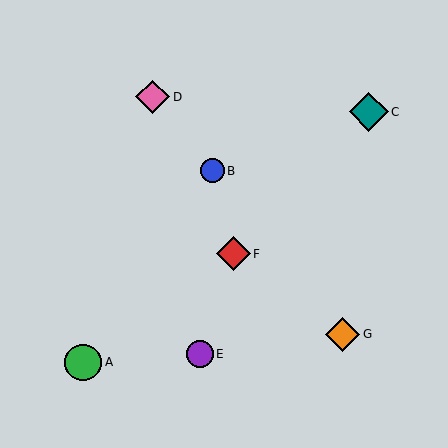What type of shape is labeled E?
Shape E is a purple circle.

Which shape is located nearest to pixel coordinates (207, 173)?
The blue circle (labeled B) at (212, 171) is nearest to that location.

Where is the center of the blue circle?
The center of the blue circle is at (212, 171).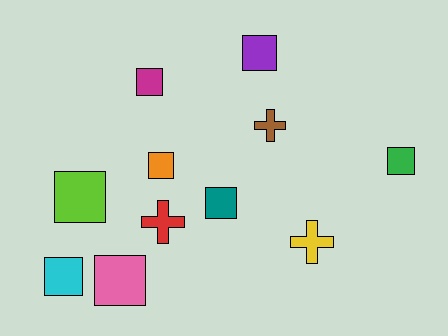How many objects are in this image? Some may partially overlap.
There are 11 objects.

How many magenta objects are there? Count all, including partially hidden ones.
There is 1 magenta object.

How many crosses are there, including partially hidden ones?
There are 3 crosses.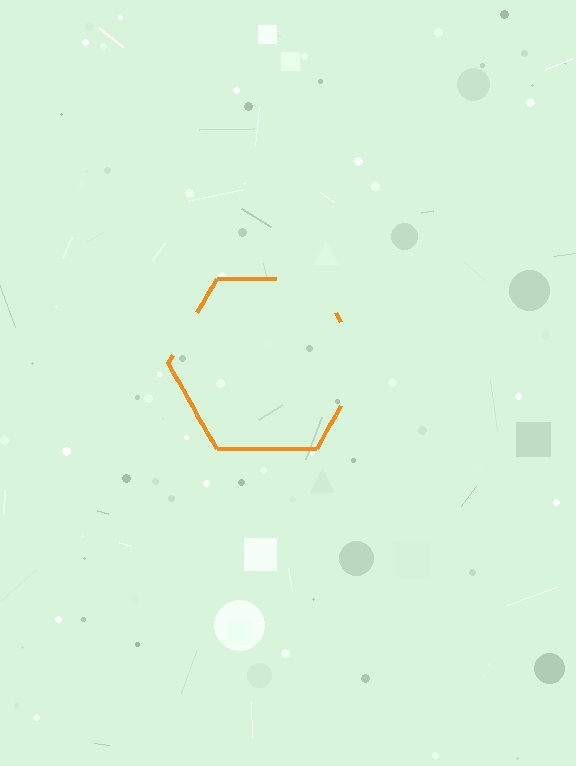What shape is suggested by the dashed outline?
The dashed outline suggests a hexagon.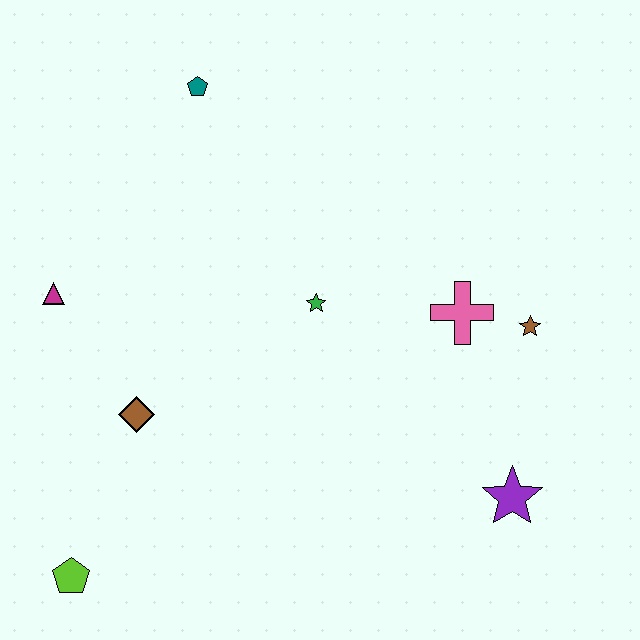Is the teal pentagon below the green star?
No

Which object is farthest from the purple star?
The teal pentagon is farthest from the purple star.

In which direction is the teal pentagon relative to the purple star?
The teal pentagon is above the purple star.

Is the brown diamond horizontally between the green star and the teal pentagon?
No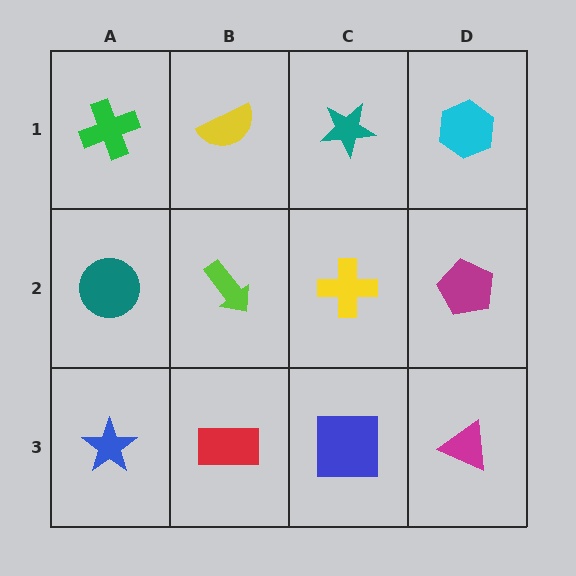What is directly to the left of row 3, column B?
A blue star.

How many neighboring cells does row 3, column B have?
3.